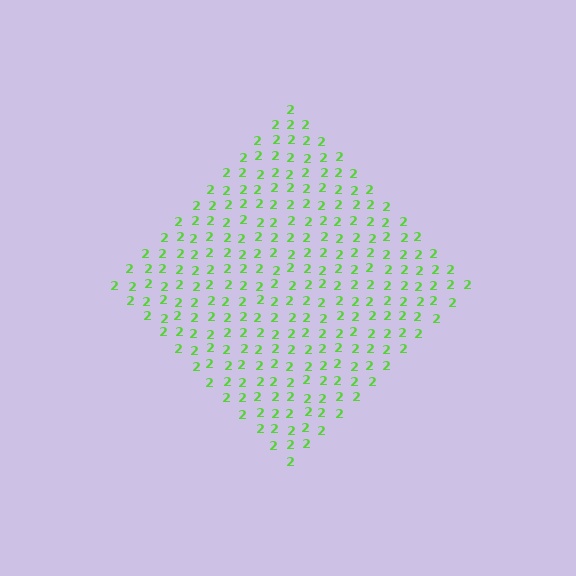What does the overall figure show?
The overall figure shows a diamond.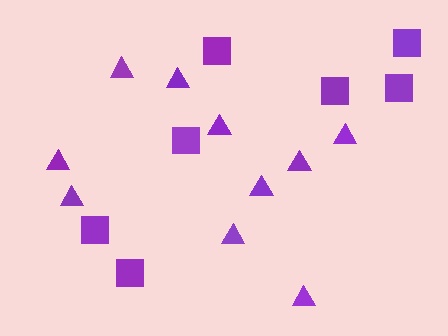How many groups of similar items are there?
There are 2 groups: one group of triangles (10) and one group of squares (7).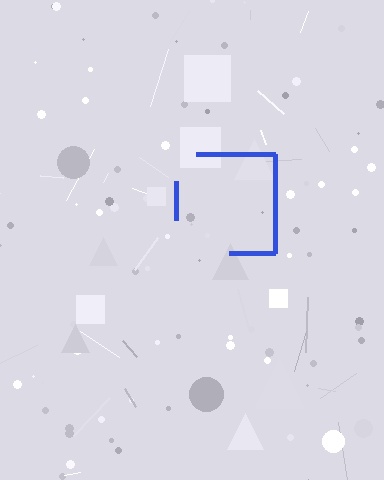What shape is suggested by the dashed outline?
The dashed outline suggests a square.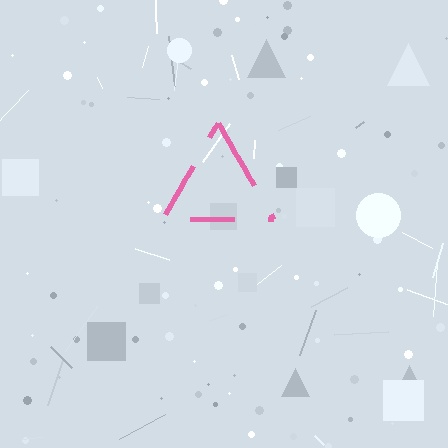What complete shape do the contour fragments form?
The contour fragments form a triangle.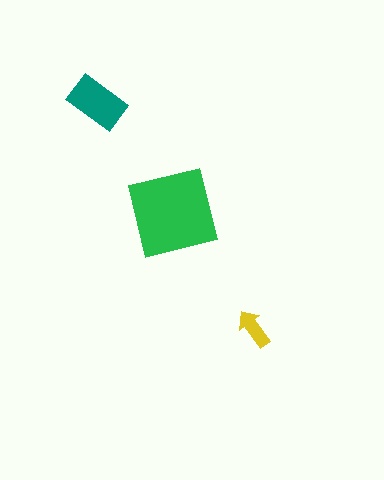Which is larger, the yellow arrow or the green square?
The green square.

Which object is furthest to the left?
The teal rectangle is leftmost.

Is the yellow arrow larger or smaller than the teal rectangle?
Smaller.